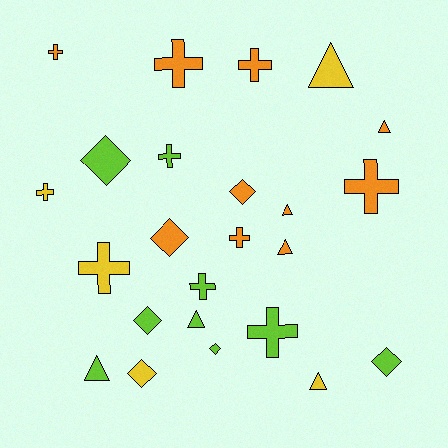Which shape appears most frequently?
Cross, with 10 objects.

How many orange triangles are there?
There are 3 orange triangles.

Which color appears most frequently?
Orange, with 10 objects.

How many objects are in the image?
There are 24 objects.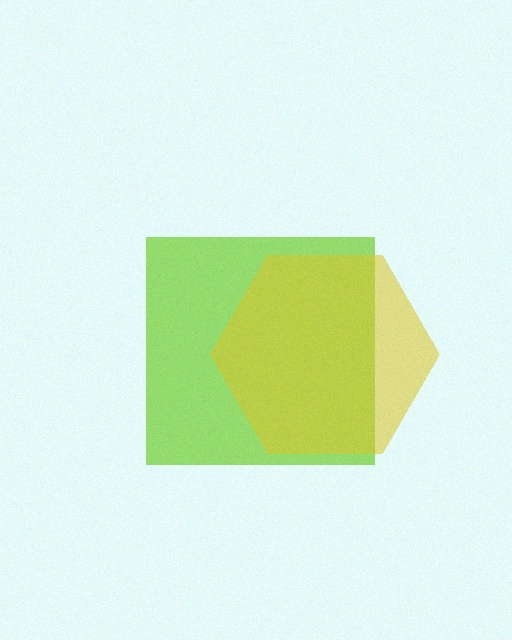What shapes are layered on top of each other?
The layered shapes are: a lime square, a yellow hexagon.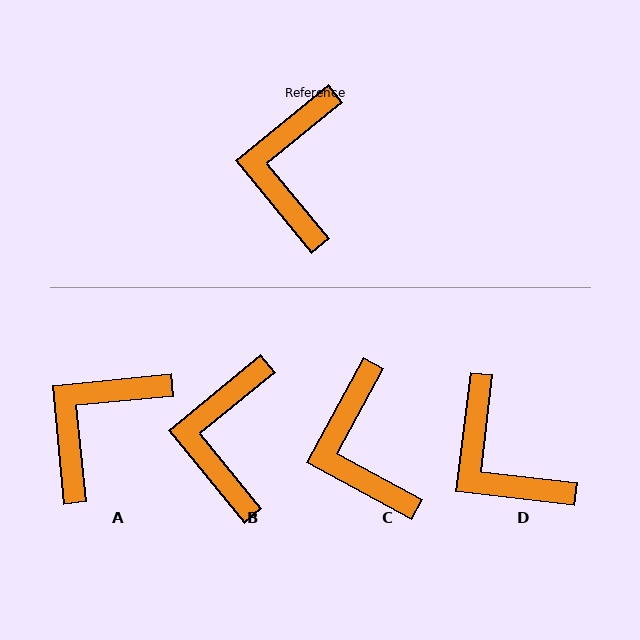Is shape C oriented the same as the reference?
No, it is off by about 22 degrees.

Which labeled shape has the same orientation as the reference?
B.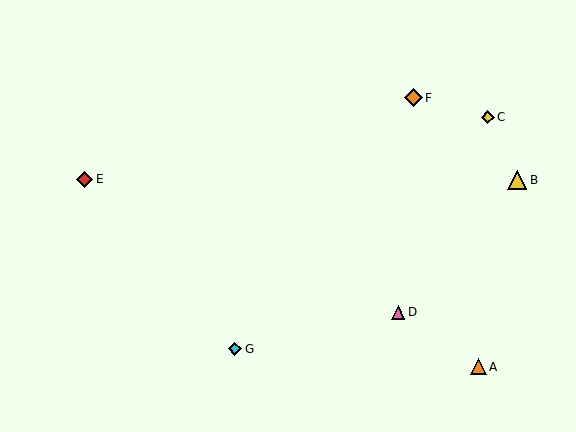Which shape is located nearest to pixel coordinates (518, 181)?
The yellow triangle (labeled B) at (517, 180) is nearest to that location.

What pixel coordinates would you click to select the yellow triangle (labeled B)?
Click at (517, 180) to select the yellow triangle B.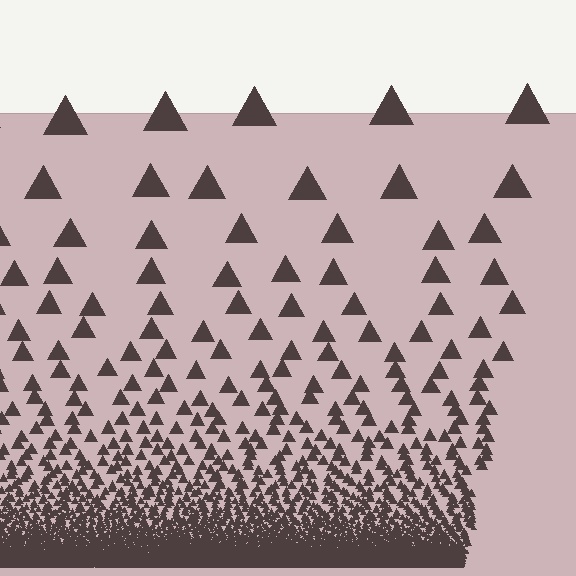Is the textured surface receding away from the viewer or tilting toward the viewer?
The surface appears to tilt toward the viewer. Texture elements get larger and sparser toward the top.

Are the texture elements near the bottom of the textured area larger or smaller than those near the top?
Smaller. The gradient is inverted — elements near the bottom are smaller and denser.